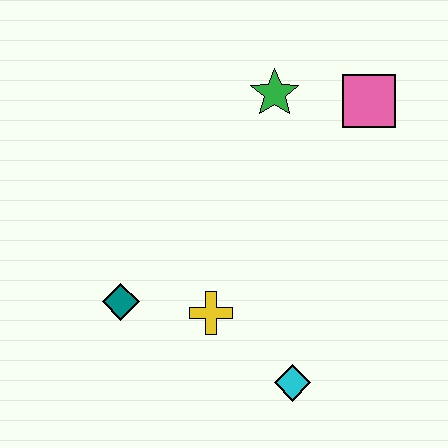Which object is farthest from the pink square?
The teal diamond is farthest from the pink square.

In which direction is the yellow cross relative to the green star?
The yellow cross is below the green star.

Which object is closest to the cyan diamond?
The yellow cross is closest to the cyan diamond.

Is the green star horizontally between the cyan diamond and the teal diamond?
Yes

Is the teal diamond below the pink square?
Yes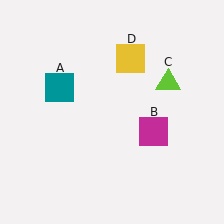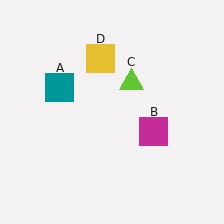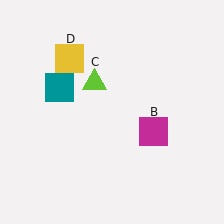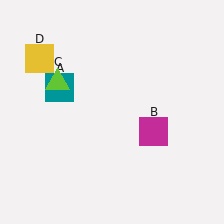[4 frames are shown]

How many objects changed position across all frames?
2 objects changed position: lime triangle (object C), yellow square (object D).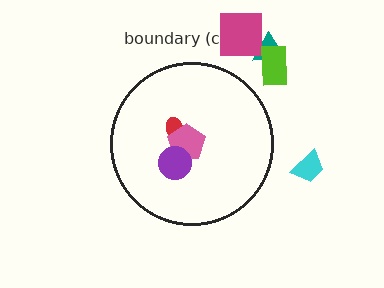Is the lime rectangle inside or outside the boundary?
Outside.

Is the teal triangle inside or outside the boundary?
Outside.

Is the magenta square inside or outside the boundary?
Outside.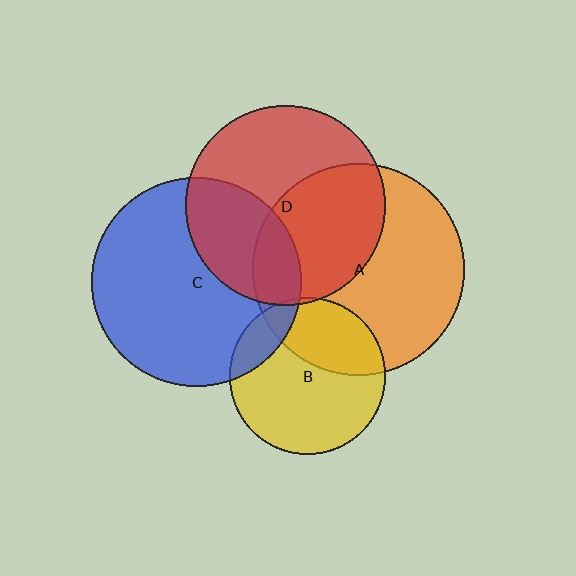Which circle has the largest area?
Circle A (orange).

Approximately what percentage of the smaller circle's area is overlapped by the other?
Approximately 5%.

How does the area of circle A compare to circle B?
Approximately 1.8 times.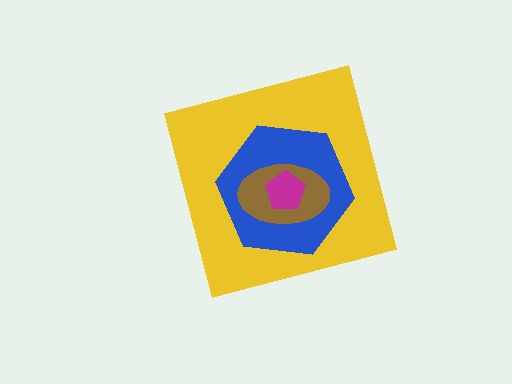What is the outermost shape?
The yellow square.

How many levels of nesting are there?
4.